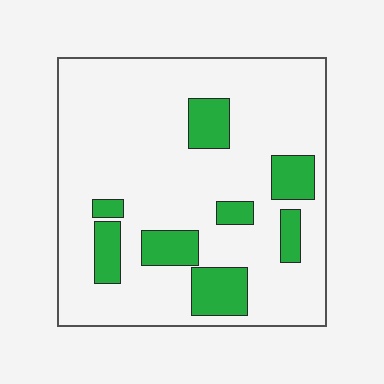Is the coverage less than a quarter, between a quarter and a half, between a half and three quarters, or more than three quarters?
Less than a quarter.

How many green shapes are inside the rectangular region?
8.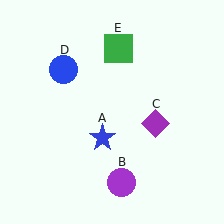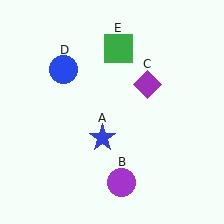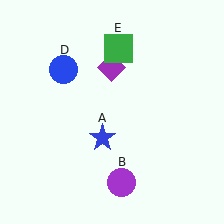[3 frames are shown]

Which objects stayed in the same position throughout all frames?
Blue star (object A) and purple circle (object B) and blue circle (object D) and green square (object E) remained stationary.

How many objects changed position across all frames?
1 object changed position: purple diamond (object C).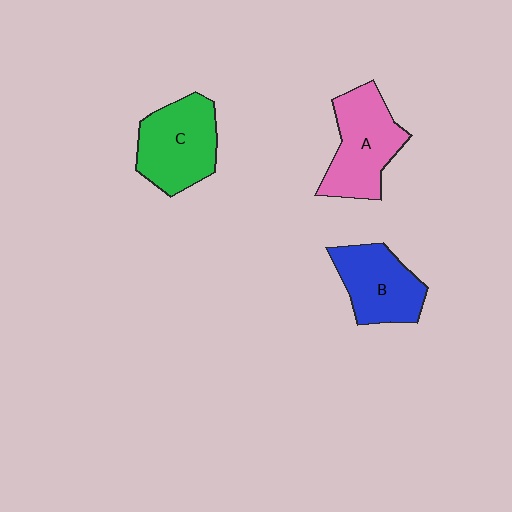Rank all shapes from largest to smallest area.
From largest to smallest: A (pink), C (green), B (blue).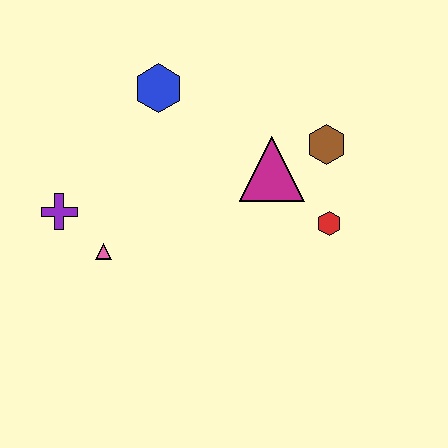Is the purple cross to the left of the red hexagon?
Yes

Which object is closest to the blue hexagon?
The magenta triangle is closest to the blue hexagon.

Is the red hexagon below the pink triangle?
No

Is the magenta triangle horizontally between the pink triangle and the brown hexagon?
Yes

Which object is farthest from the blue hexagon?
The red hexagon is farthest from the blue hexagon.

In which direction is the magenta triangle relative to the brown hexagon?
The magenta triangle is to the left of the brown hexagon.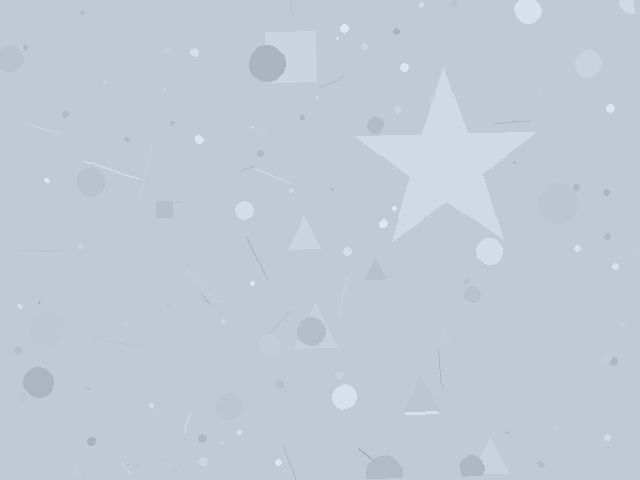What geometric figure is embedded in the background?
A star is embedded in the background.